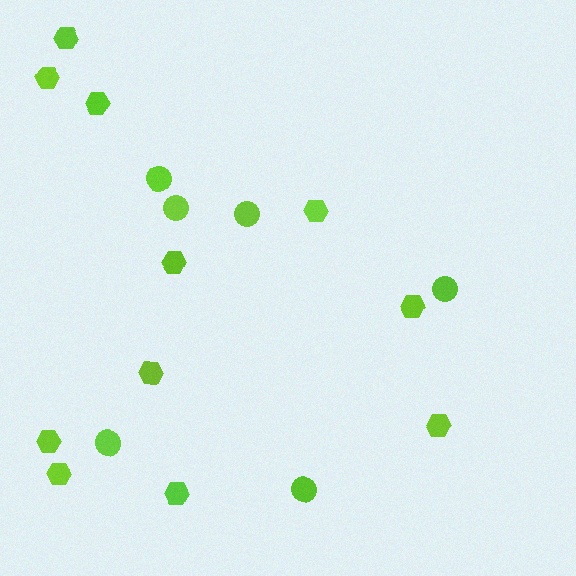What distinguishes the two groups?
There are 2 groups: one group of circles (6) and one group of hexagons (11).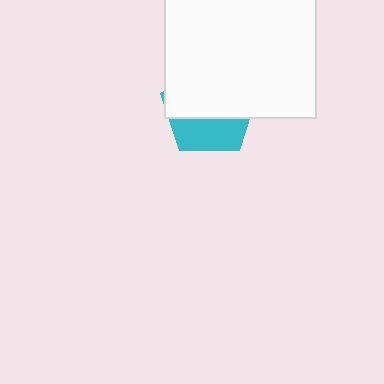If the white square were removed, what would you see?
You would see the complete cyan pentagon.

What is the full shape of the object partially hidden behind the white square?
The partially hidden object is a cyan pentagon.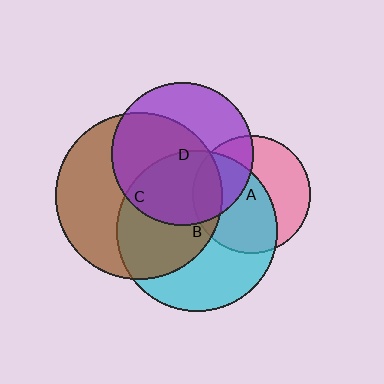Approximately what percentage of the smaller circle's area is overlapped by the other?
Approximately 40%.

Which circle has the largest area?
Circle C (brown).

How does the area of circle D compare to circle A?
Approximately 1.5 times.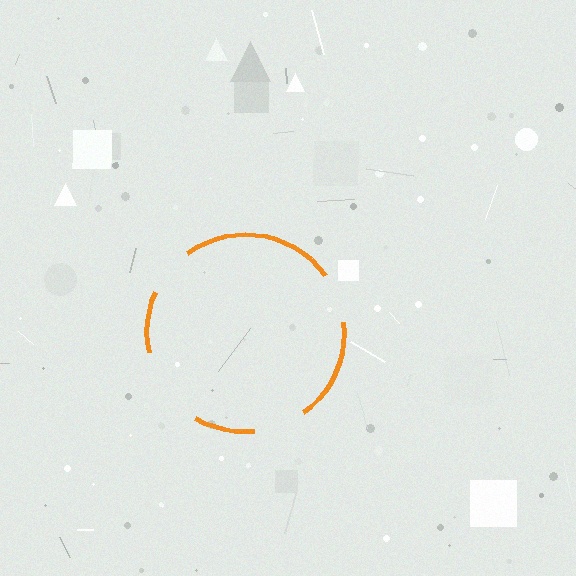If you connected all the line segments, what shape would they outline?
They would outline a circle.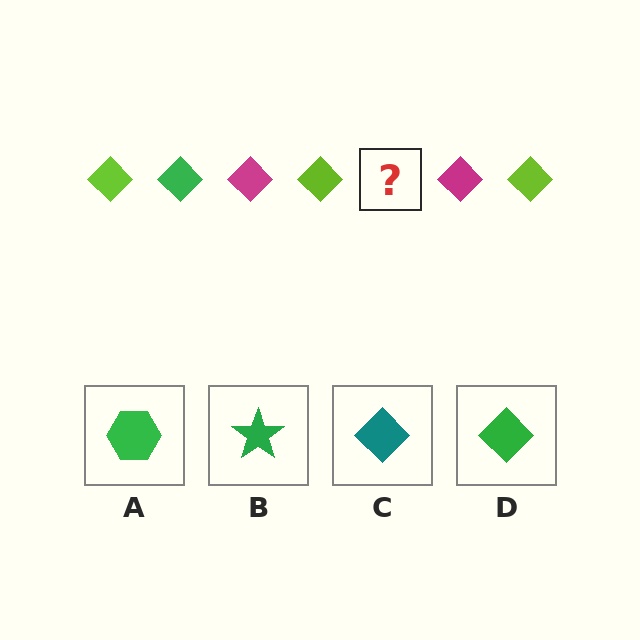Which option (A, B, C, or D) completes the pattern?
D.